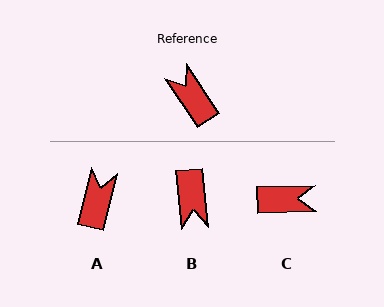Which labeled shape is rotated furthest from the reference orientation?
B, about 152 degrees away.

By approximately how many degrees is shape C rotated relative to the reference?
Approximately 122 degrees clockwise.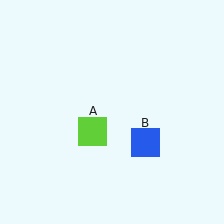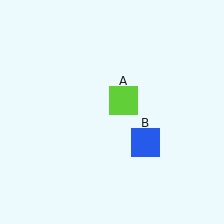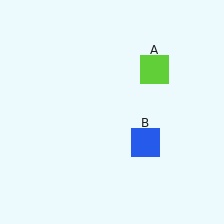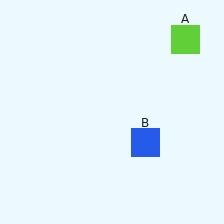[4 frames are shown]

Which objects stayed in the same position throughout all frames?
Blue square (object B) remained stationary.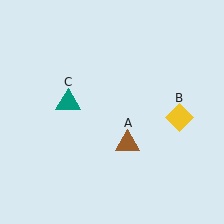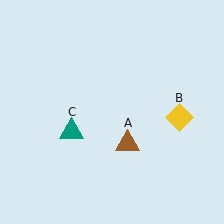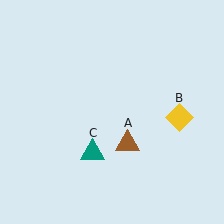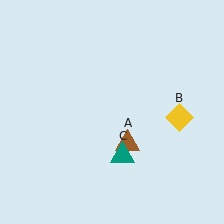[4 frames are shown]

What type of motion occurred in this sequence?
The teal triangle (object C) rotated counterclockwise around the center of the scene.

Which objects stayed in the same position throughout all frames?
Brown triangle (object A) and yellow diamond (object B) remained stationary.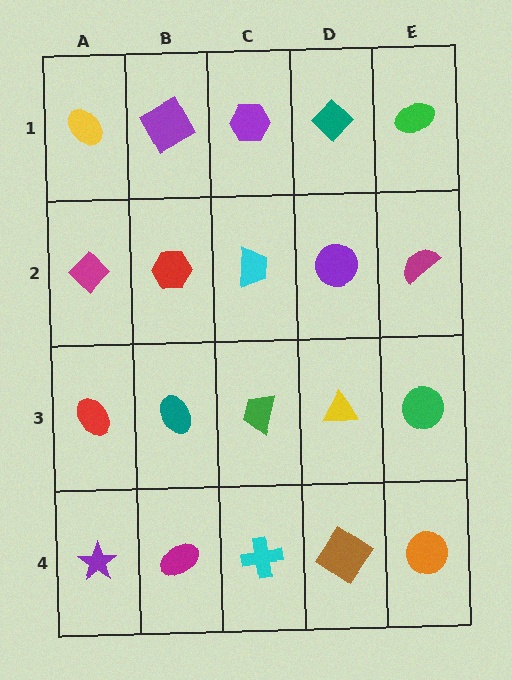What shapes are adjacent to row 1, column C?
A cyan trapezoid (row 2, column C), a purple square (row 1, column B), a teal diamond (row 1, column D).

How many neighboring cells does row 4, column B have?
3.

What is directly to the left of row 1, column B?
A yellow ellipse.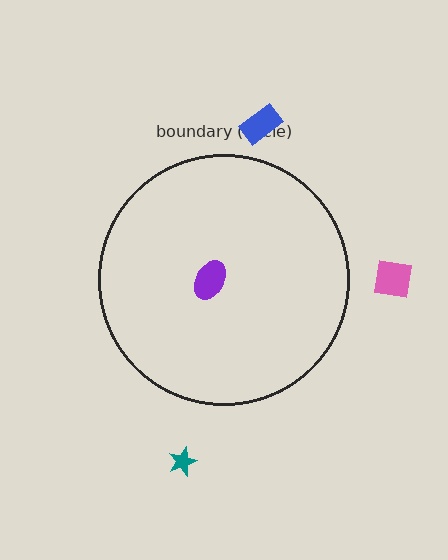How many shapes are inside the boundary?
1 inside, 3 outside.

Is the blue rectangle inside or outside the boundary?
Outside.